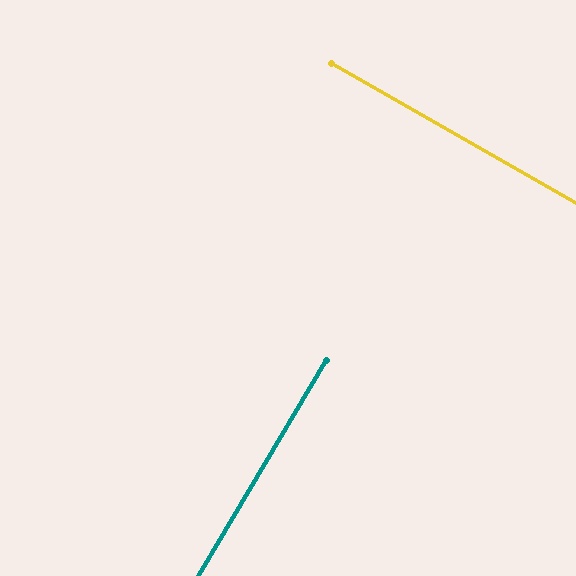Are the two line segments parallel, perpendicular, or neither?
Perpendicular — they meet at approximately 89°.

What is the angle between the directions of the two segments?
Approximately 89 degrees.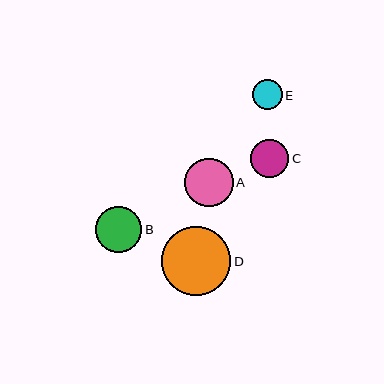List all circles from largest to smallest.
From largest to smallest: D, A, B, C, E.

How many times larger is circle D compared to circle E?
Circle D is approximately 2.3 times the size of circle E.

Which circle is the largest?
Circle D is the largest with a size of approximately 69 pixels.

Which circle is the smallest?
Circle E is the smallest with a size of approximately 30 pixels.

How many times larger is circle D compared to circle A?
Circle D is approximately 1.4 times the size of circle A.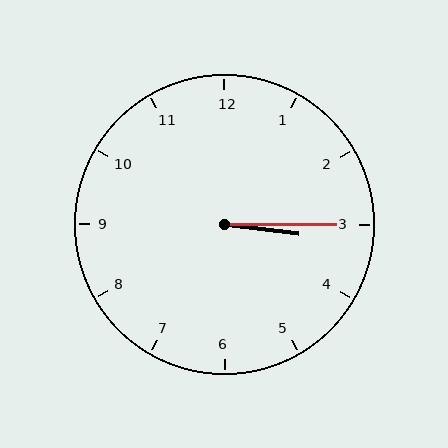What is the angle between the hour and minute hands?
Approximately 8 degrees.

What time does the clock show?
3:15.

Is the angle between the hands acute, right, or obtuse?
It is acute.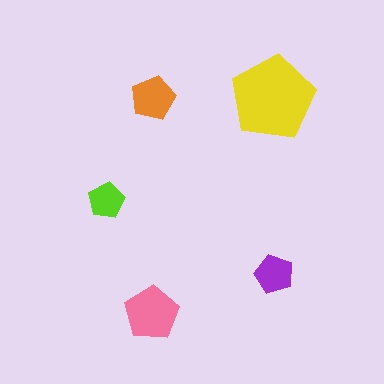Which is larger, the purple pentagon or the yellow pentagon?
The yellow one.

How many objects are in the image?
There are 5 objects in the image.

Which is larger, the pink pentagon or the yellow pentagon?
The yellow one.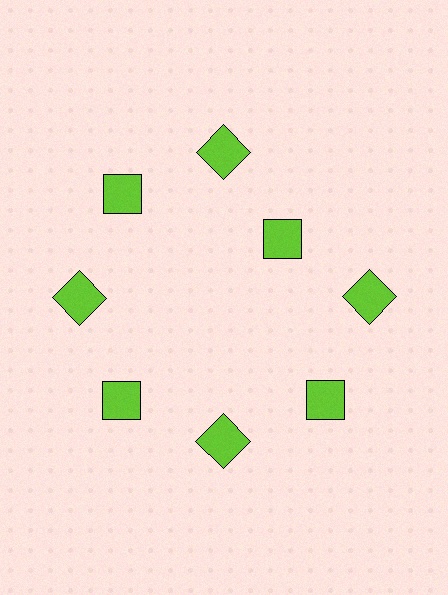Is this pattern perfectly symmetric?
No. The 8 lime squares are arranged in a ring, but one element near the 2 o'clock position is pulled inward toward the center, breaking the 8-fold rotational symmetry.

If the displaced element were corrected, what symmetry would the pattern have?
It would have 8-fold rotational symmetry — the pattern would map onto itself every 45 degrees.